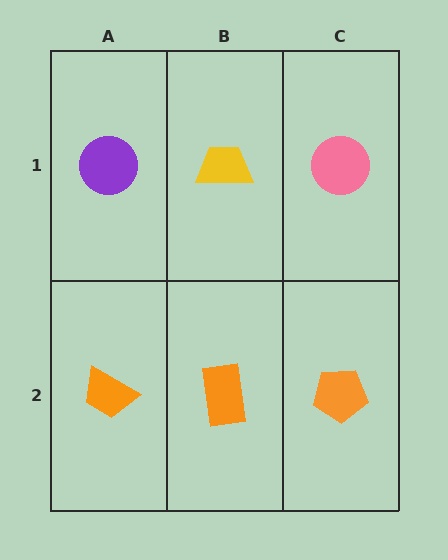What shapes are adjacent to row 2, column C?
A pink circle (row 1, column C), an orange rectangle (row 2, column B).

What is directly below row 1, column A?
An orange trapezoid.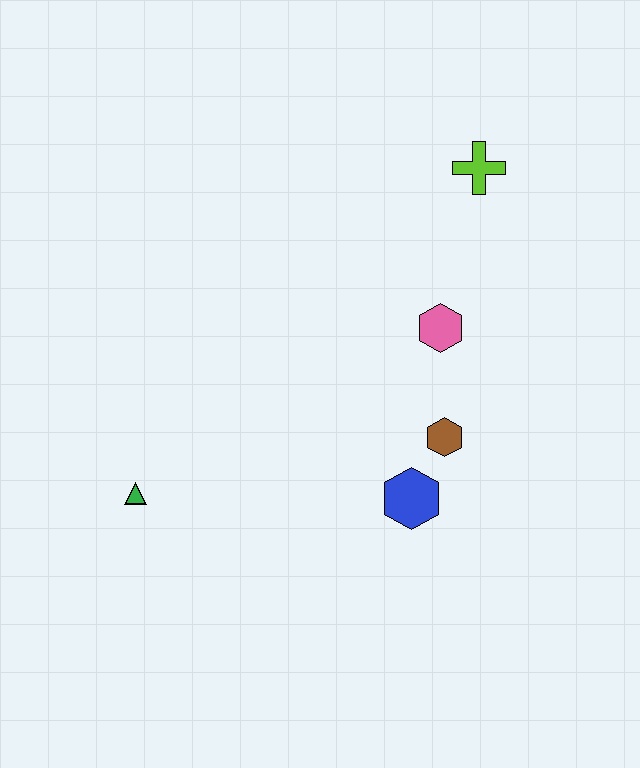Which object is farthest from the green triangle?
The lime cross is farthest from the green triangle.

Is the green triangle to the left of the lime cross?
Yes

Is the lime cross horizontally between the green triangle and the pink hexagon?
No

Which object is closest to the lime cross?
The pink hexagon is closest to the lime cross.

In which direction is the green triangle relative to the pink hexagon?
The green triangle is to the left of the pink hexagon.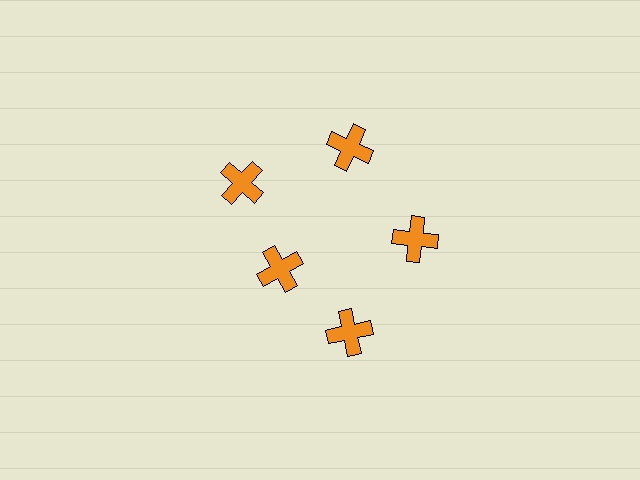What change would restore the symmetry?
The symmetry would be restored by moving it outward, back onto the ring so that all 5 crosses sit at equal angles and equal distance from the center.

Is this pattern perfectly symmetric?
No. The 5 orange crosses are arranged in a ring, but one element near the 8 o'clock position is pulled inward toward the center, breaking the 5-fold rotational symmetry.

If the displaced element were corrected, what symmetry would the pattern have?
It would have 5-fold rotational symmetry — the pattern would map onto itself every 72 degrees.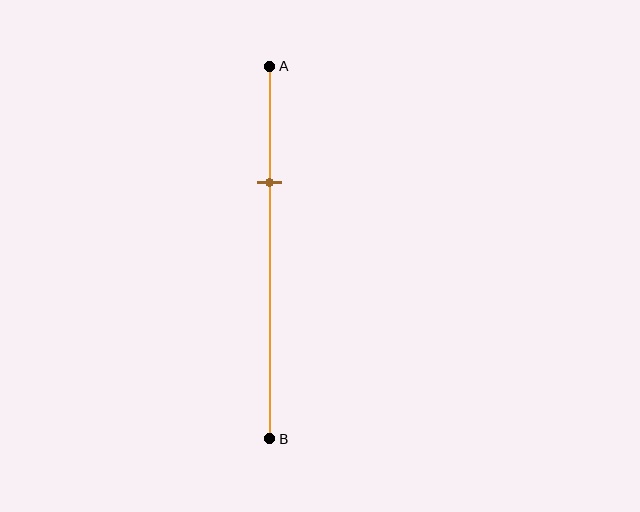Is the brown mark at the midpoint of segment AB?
No, the mark is at about 30% from A, not at the 50% midpoint.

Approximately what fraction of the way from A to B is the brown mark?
The brown mark is approximately 30% of the way from A to B.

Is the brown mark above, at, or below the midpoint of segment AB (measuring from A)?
The brown mark is above the midpoint of segment AB.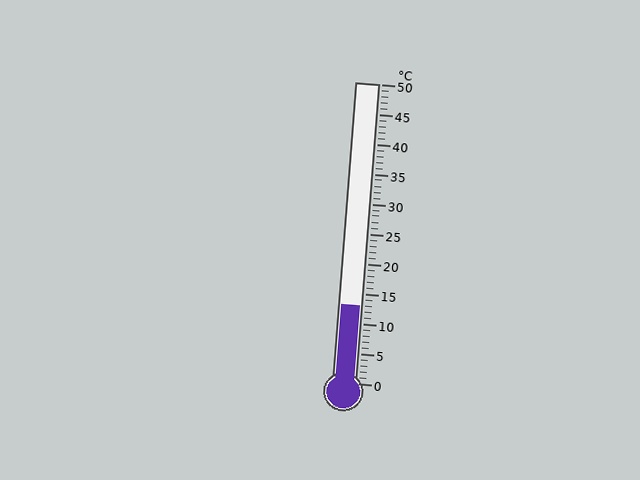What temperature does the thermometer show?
The thermometer shows approximately 13°C.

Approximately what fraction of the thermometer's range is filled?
The thermometer is filled to approximately 25% of its range.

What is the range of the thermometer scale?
The thermometer scale ranges from 0°C to 50°C.